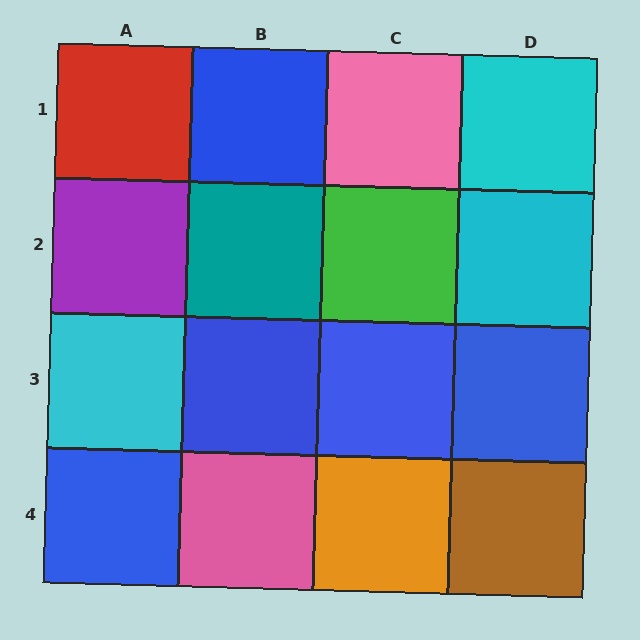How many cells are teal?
1 cell is teal.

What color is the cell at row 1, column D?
Cyan.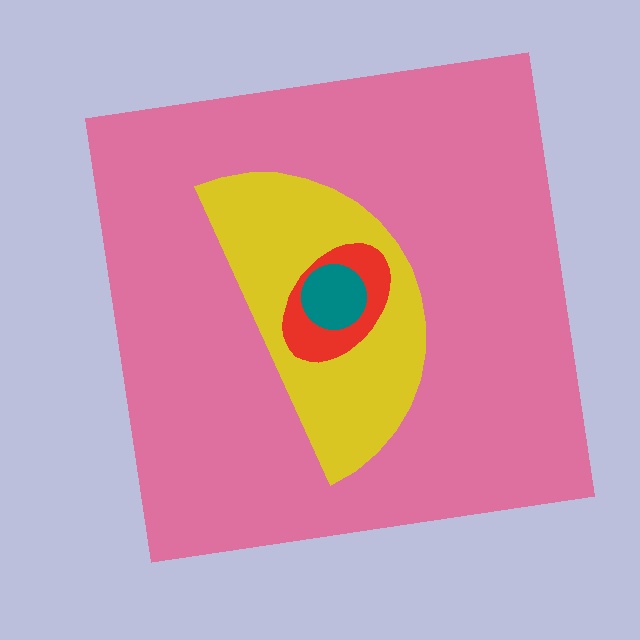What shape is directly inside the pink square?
The yellow semicircle.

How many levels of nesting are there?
4.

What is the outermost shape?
The pink square.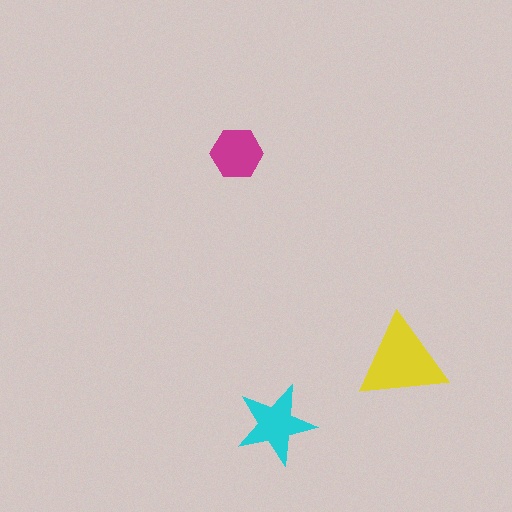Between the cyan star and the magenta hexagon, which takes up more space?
The cyan star.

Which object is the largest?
The yellow triangle.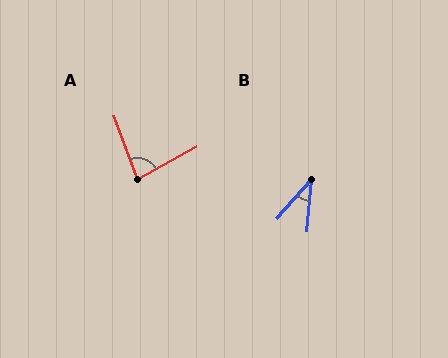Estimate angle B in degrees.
Approximately 36 degrees.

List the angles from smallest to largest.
B (36°), A (81°).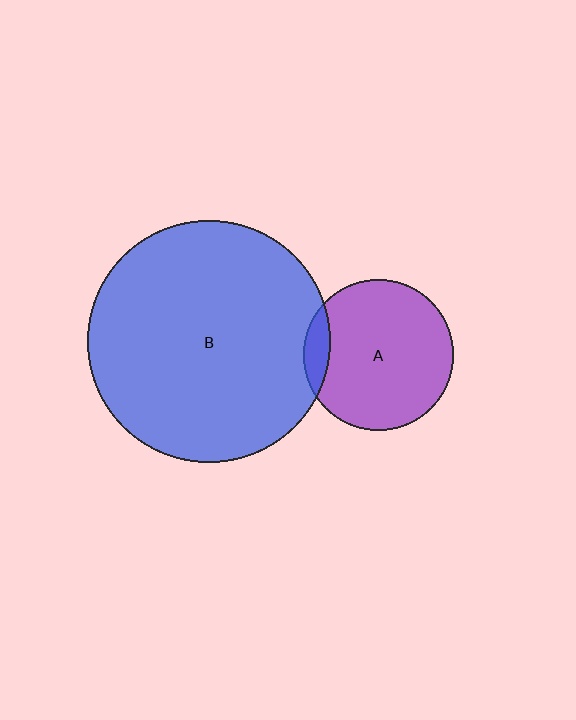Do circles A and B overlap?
Yes.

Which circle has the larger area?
Circle B (blue).